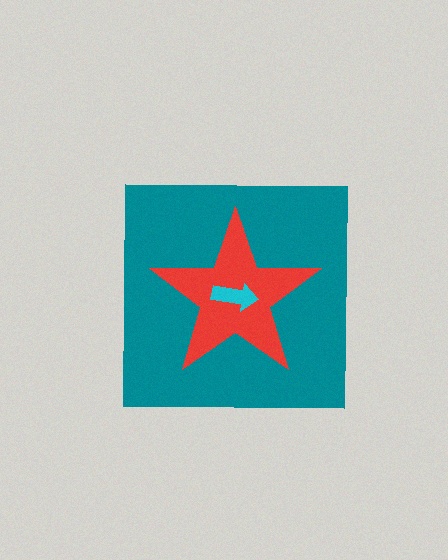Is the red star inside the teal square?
Yes.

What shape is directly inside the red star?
The cyan arrow.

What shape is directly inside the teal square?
The red star.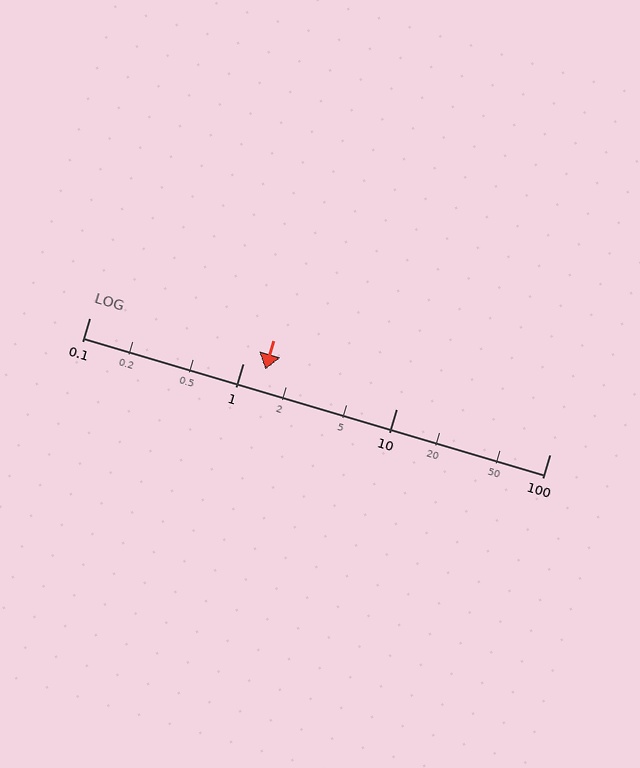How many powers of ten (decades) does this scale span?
The scale spans 3 decades, from 0.1 to 100.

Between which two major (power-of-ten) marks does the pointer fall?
The pointer is between 1 and 10.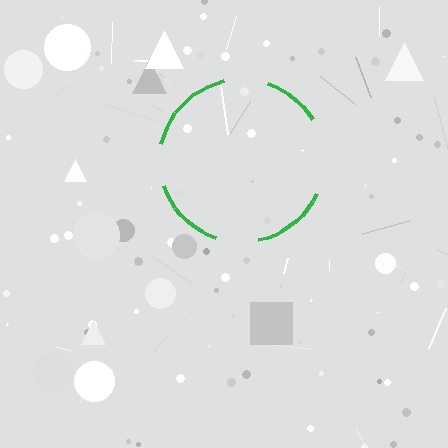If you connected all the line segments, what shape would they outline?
They would outline a circle.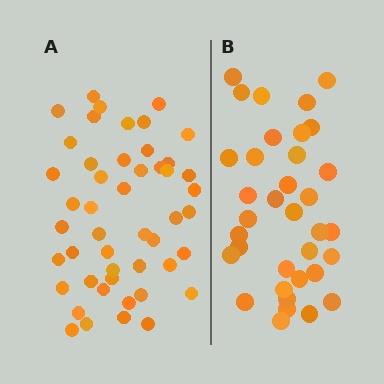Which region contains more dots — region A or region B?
Region A (the left region) has more dots.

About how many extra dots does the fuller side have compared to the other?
Region A has approximately 15 more dots than region B.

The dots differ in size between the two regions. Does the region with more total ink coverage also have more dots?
No. Region B has more total ink coverage because its dots are larger, but region A actually contains more individual dots. Total area can be misleading — the number of items is what matters here.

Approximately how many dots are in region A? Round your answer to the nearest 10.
About 50 dots. (The exact count is 48, which rounds to 50.)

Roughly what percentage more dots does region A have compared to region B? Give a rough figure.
About 35% more.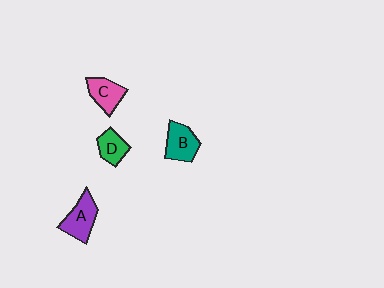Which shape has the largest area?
Shape A (purple).